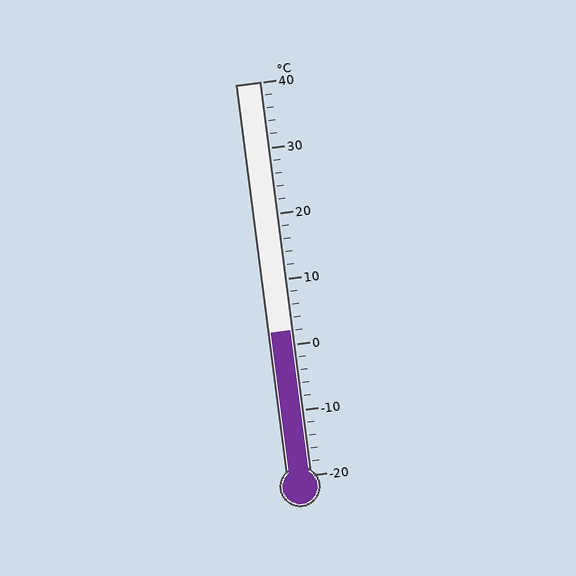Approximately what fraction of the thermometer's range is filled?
The thermometer is filled to approximately 35% of its range.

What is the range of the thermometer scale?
The thermometer scale ranges from -20°C to 40°C.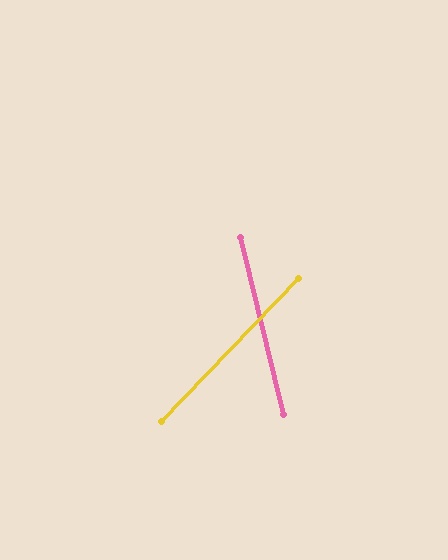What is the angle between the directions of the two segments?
Approximately 57 degrees.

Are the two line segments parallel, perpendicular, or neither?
Neither parallel nor perpendicular — they differ by about 57°.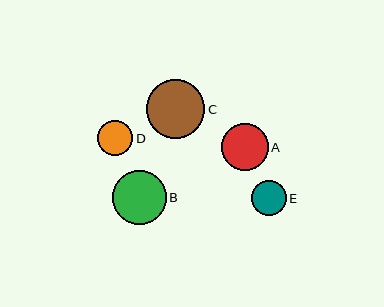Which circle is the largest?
Circle C is the largest with a size of approximately 59 pixels.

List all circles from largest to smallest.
From largest to smallest: C, B, A, D, E.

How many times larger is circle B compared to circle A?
Circle B is approximately 1.2 times the size of circle A.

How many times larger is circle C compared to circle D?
Circle C is approximately 1.7 times the size of circle D.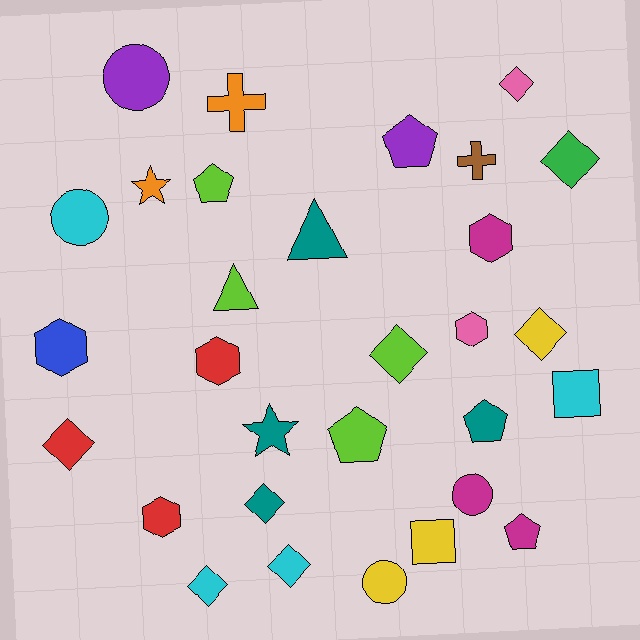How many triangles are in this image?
There are 2 triangles.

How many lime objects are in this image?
There are 4 lime objects.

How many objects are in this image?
There are 30 objects.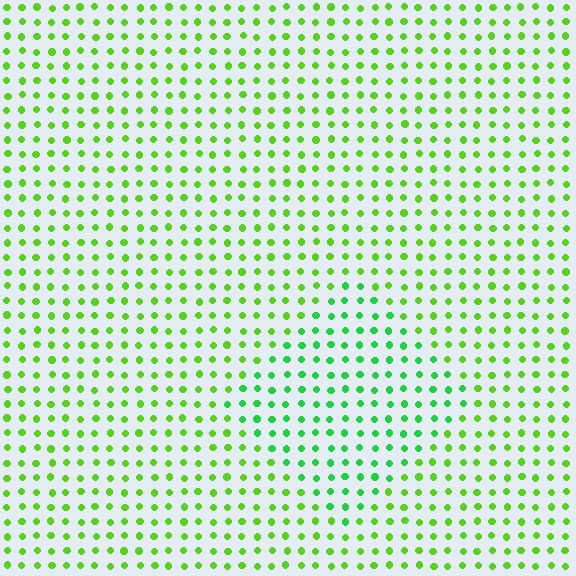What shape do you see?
I see a diamond.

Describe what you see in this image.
The image is filled with small lime elements in a uniform arrangement. A diamond-shaped region is visible where the elements are tinted to a slightly different hue, forming a subtle color boundary.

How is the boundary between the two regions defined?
The boundary is defined purely by a slight shift in hue (about 31 degrees). Spacing, size, and orientation are identical on both sides.